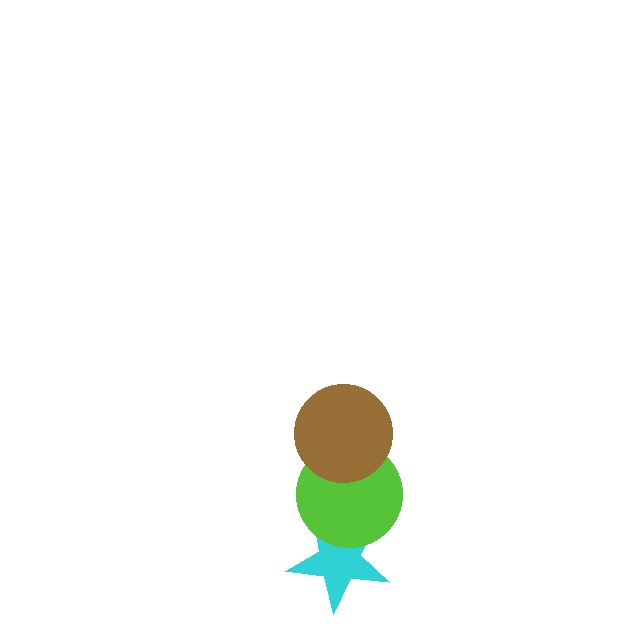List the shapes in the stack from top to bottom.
From top to bottom: the brown circle, the lime circle, the cyan star.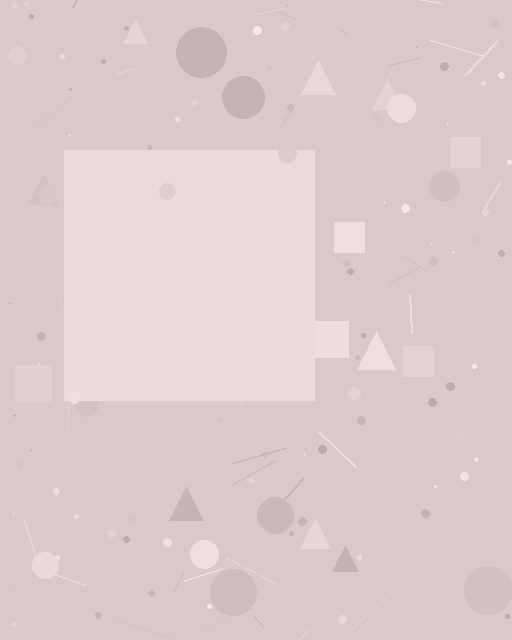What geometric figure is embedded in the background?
A square is embedded in the background.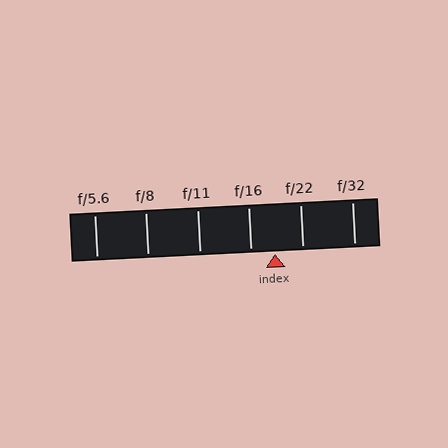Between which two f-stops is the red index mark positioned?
The index mark is between f/16 and f/22.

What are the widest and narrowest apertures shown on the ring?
The widest aperture shown is f/5.6 and the narrowest is f/32.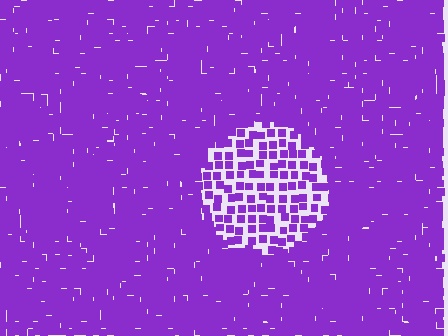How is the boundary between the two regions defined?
The boundary is defined by a change in element density (approximately 2.5x ratio). All elements are the same color, size, and shape.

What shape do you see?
I see a circle.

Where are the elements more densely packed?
The elements are more densely packed outside the circle boundary.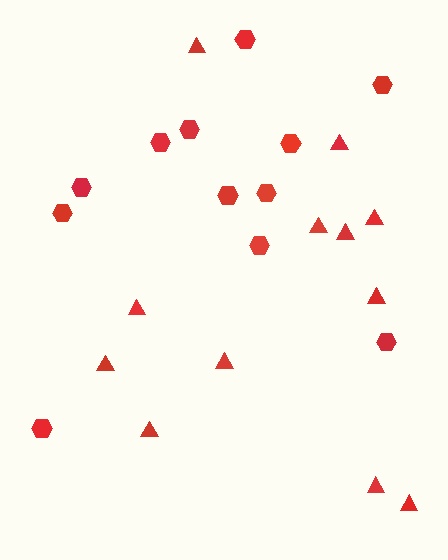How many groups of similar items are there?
There are 2 groups: one group of triangles (12) and one group of hexagons (12).